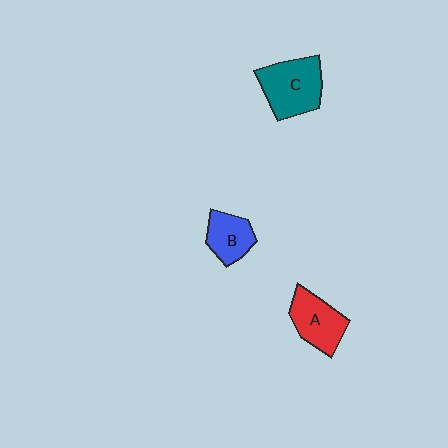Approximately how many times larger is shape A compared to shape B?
Approximately 1.3 times.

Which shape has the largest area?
Shape C (teal).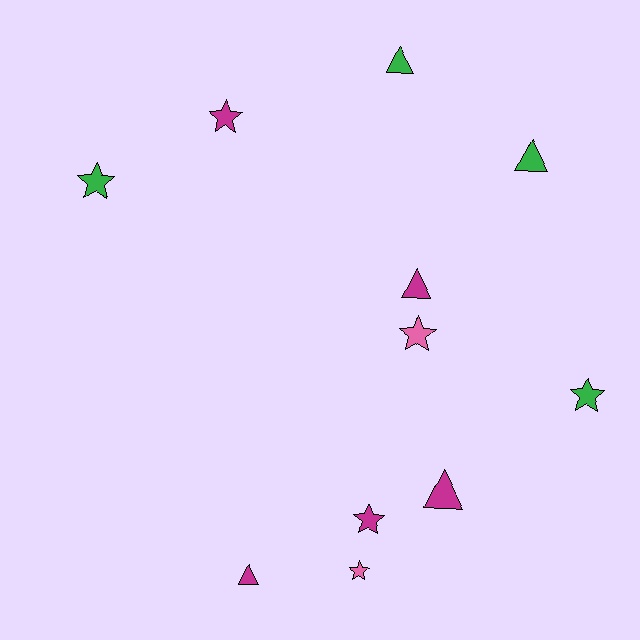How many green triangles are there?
There are 2 green triangles.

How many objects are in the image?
There are 11 objects.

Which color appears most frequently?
Magenta, with 5 objects.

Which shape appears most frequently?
Star, with 6 objects.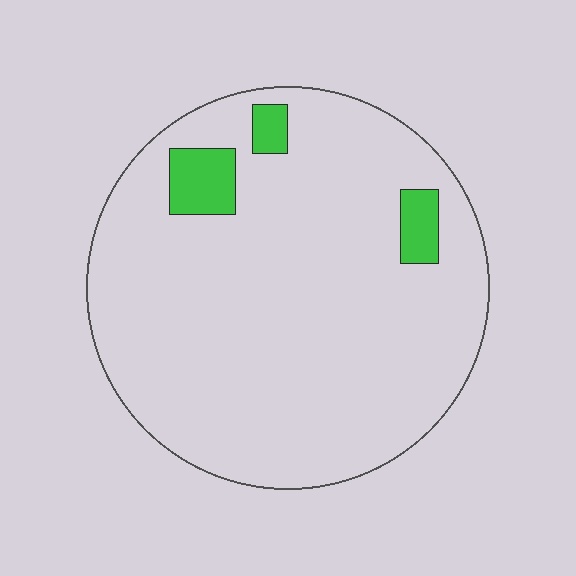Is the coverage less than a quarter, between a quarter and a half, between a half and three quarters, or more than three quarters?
Less than a quarter.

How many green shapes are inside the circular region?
3.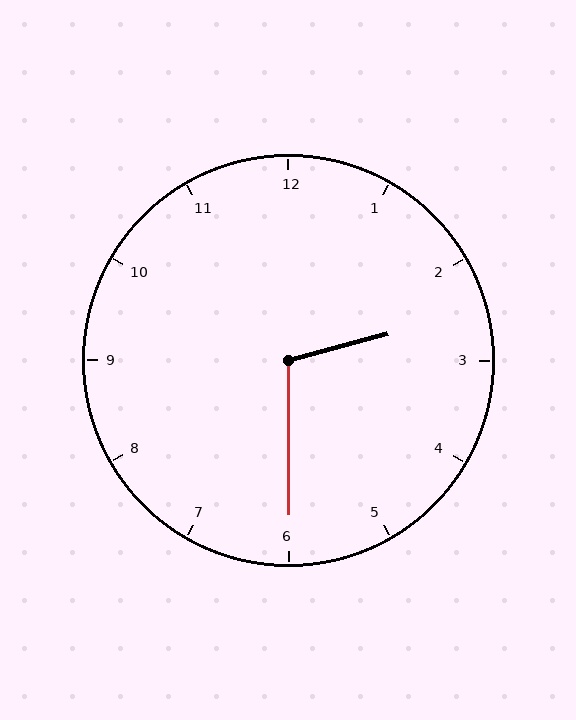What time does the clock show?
2:30.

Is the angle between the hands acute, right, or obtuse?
It is obtuse.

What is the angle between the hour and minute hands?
Approximately 105 degrees.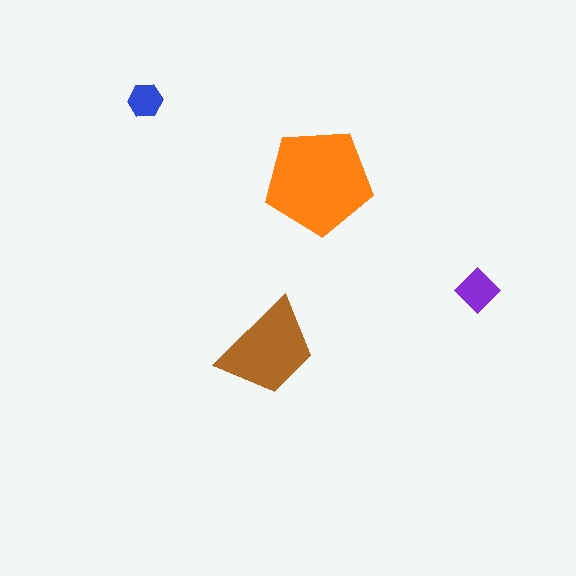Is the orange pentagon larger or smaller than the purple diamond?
Larger.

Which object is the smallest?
The blue hexagon.